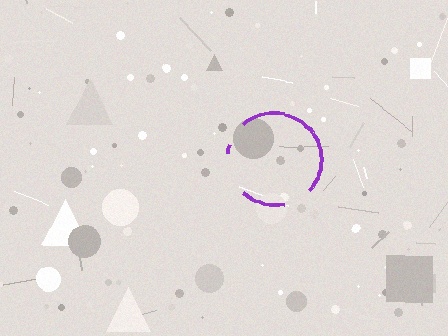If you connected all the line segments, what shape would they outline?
They would outline a circle.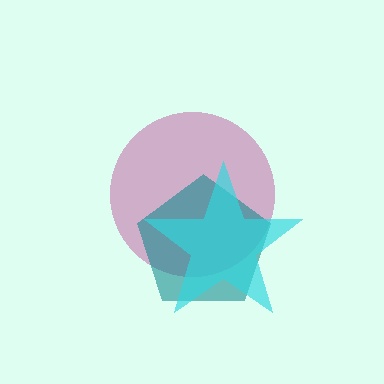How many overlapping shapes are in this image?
There are 3 overlapping shapes in the image.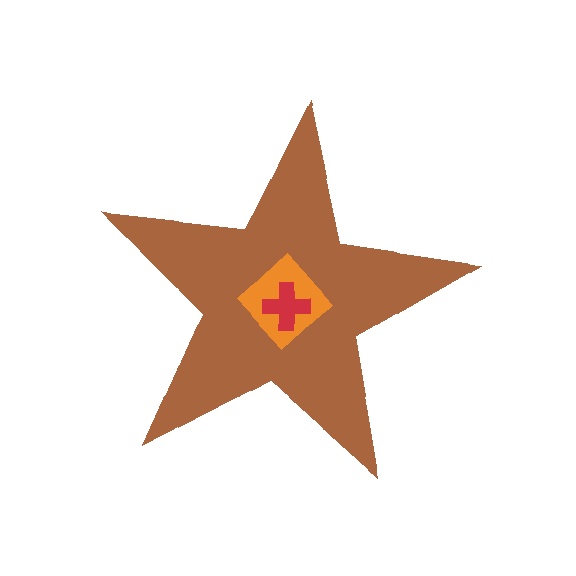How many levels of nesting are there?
3.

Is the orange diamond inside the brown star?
Yes.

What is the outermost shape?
The brown star.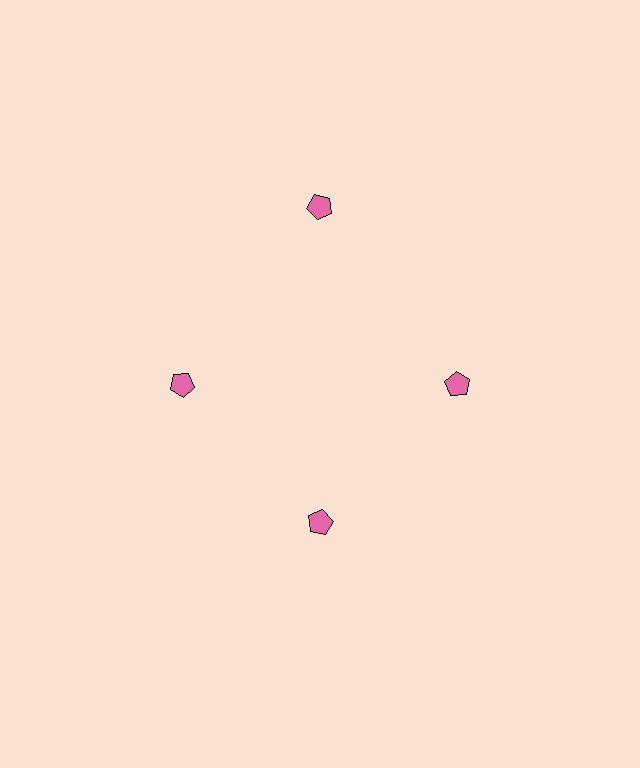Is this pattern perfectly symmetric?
No. The 4 pink pentagons are arranged in a ring, but one element near the 12 o'clock position is pushed outward from the center, breaking the 4-fold rotational symmetry.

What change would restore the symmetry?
The symmetry would be restored by moving it inward, back onto the ring so that all 4 pentagons sit at equal angles and equal distance from the center.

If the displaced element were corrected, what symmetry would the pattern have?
It would have 4-fold rotational symmetry — the pattern would map onto itself every 90 degrees.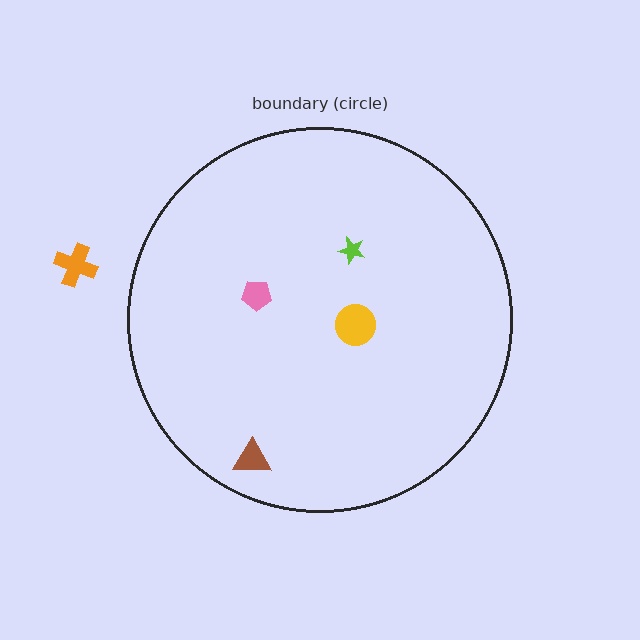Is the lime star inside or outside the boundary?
Inside.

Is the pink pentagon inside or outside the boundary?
Inside.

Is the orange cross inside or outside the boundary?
Outside.